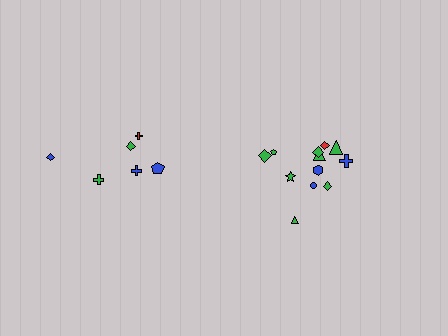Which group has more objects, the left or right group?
The right group.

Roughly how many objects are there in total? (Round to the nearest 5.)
Roughly 20 objects in total.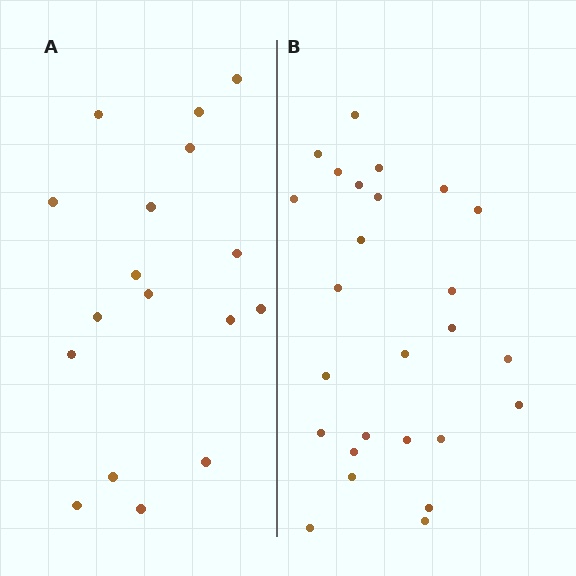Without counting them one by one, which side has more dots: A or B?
Region B (the right region) has more dots.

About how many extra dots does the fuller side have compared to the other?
Region B has roughly 8 or so more dots than region A.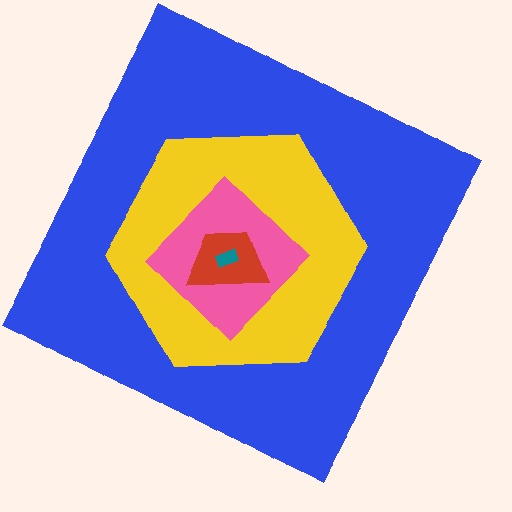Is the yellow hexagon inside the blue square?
Yes.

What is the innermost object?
The teal rectangle.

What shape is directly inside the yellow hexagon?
The pink diamond.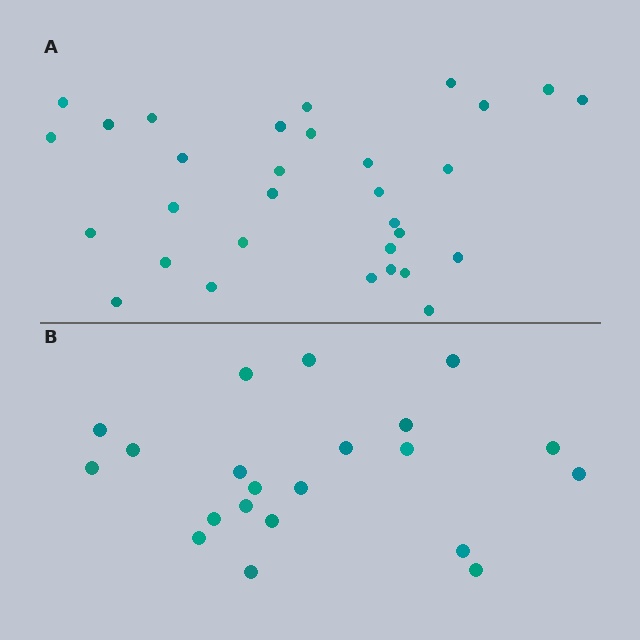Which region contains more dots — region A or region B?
Region A (the top region) has more dots.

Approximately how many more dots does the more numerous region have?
Region A has roughly 10 or so more dots than region B.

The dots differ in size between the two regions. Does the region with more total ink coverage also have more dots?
No. Region B has more total ink coverage because its dots are larger, but region A actually contains more individual dots. Total area can be misleading — the number of items is what matters here.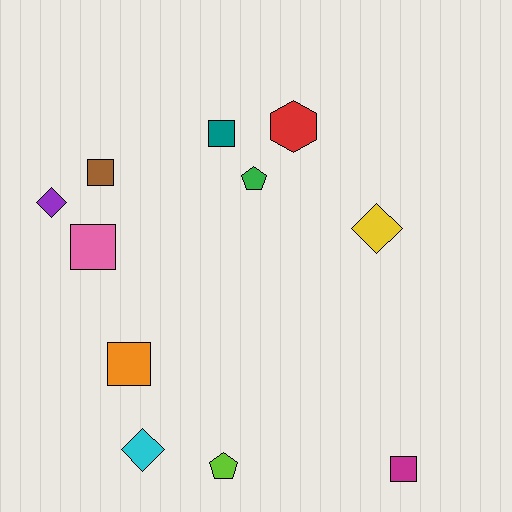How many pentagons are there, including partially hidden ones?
There are 2 pentagons.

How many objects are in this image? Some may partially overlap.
There are 11 objects.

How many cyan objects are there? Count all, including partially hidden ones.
There is 1 cyan object.